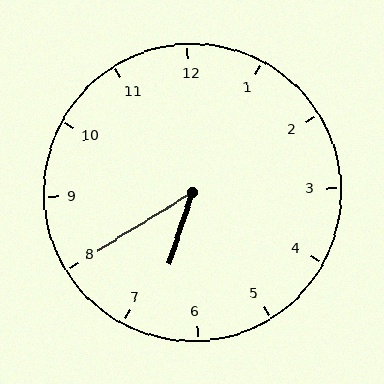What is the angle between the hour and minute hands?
Approximately 40 degrees.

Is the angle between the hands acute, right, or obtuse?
It is acute.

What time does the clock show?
6:40.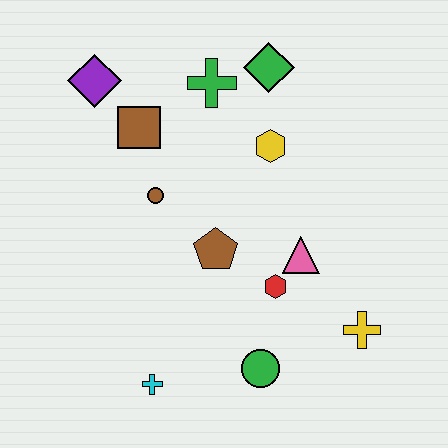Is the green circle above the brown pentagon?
No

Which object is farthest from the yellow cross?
The purple diamond is farthest from the yellow cross.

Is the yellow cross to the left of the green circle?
No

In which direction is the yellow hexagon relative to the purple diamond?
The yellow hexagon is to the right of the purple diamond.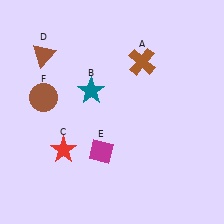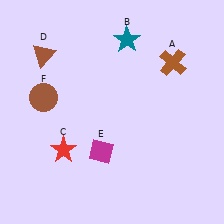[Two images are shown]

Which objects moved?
The objects that moved are: the brown cross (A), the teal star (B).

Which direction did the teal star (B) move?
The teal star (B) moved up.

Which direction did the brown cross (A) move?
The brown cross (A) moved right.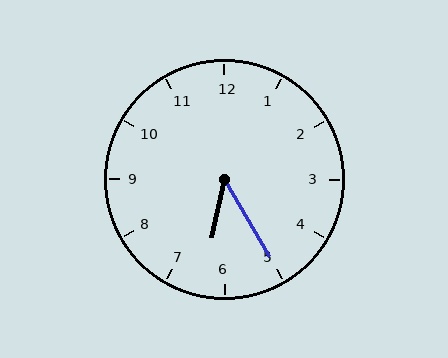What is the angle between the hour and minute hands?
Approximately 42 degrees.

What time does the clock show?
6:25.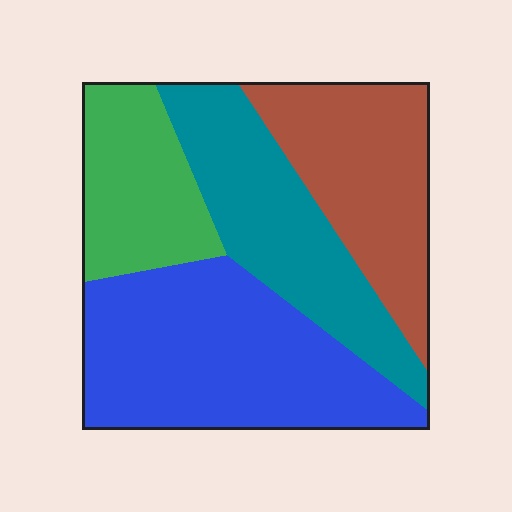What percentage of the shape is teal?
Teal covers roughly 25% of the shape.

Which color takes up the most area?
Blue, at roughly 35%.